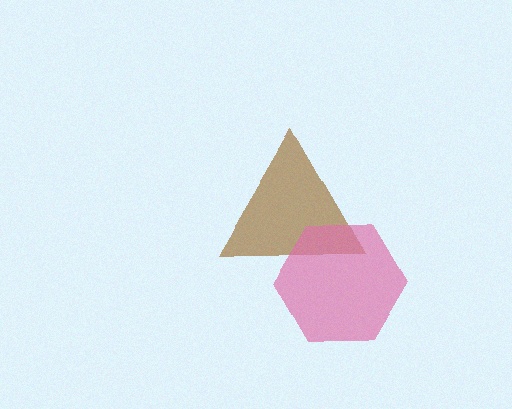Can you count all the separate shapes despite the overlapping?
Yes, there are 2 separate shapes.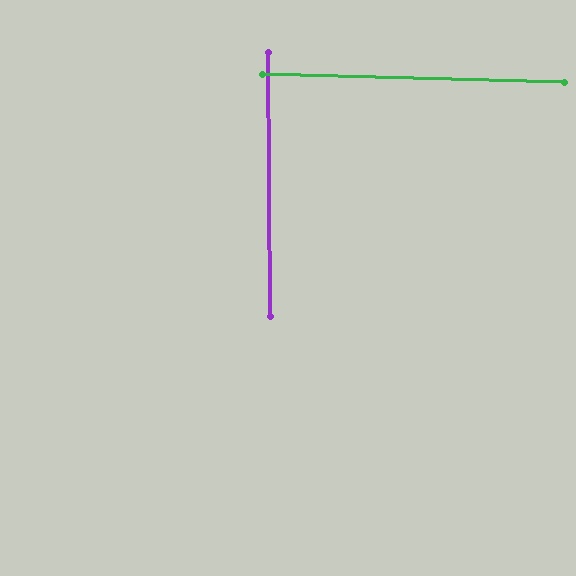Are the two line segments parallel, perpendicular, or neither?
Perpendicular — they meet at approximately 88°.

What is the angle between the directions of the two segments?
Approximately 88 degrees.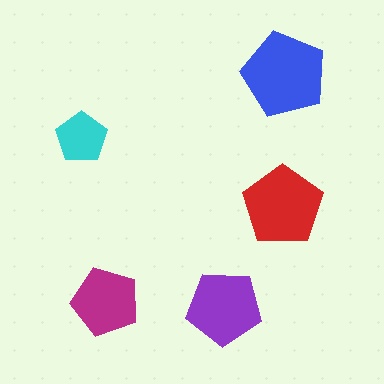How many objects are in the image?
There are 5 objects in the image.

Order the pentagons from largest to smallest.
the blue one, the red one, the purple one, the magenta one, the cyan one.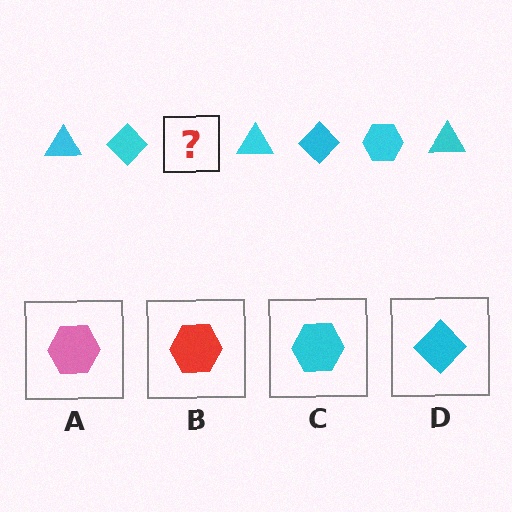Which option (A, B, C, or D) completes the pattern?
C.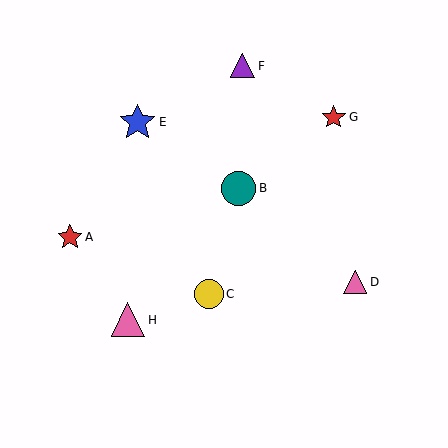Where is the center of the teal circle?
The center of the teal circle is at (239, 188).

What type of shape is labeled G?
Shape G is a red star.